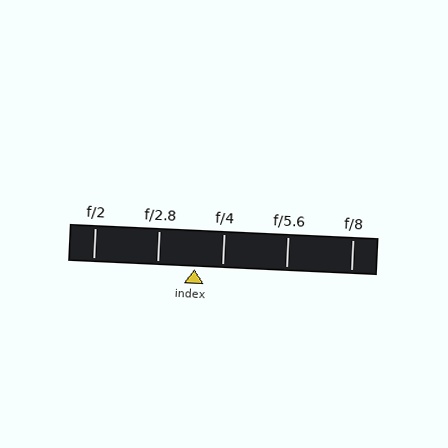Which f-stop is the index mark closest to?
The index mark is closest to f/4.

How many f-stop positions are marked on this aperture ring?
There are 5 f-stop positions marked.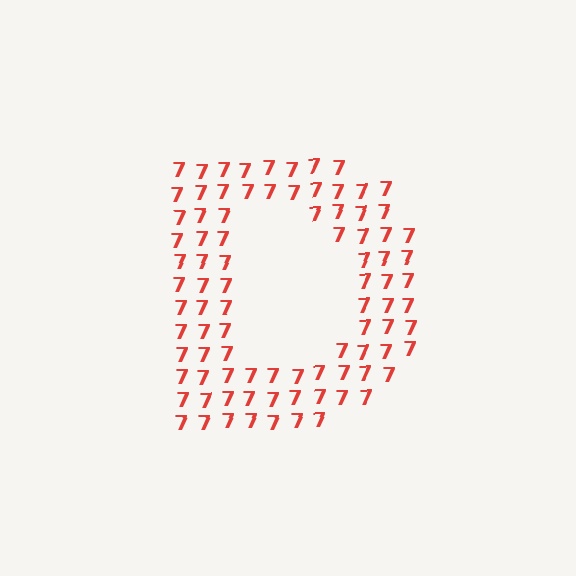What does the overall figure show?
The overall figure shows the letter D.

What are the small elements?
The small elements are digit 7's.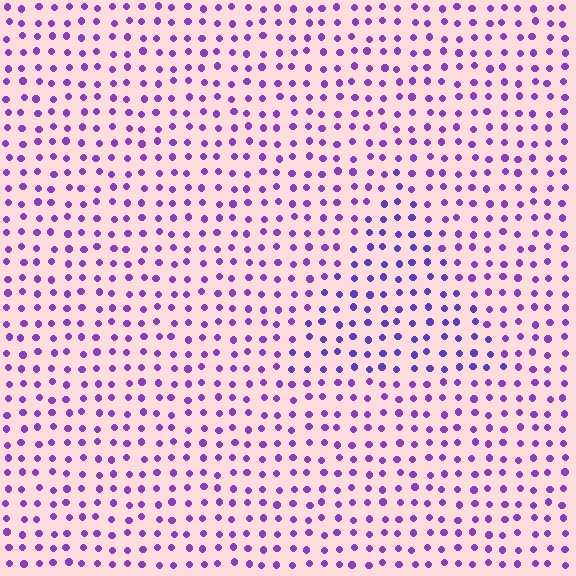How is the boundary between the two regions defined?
The boundary is defined purely by a slight shift in hue (about 23 degrees). Spacing, size, and orientation are identical on both sides.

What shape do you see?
I see a triangle.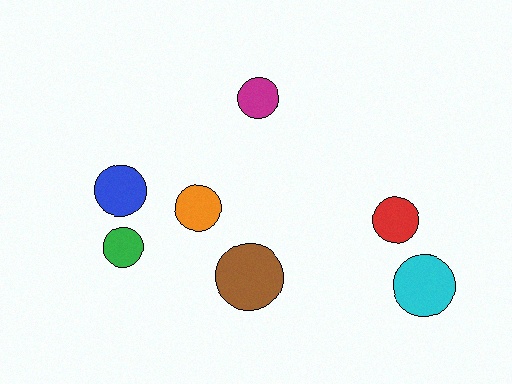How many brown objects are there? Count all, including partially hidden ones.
There is 1 brown object.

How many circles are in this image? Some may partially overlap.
There are 7 circles.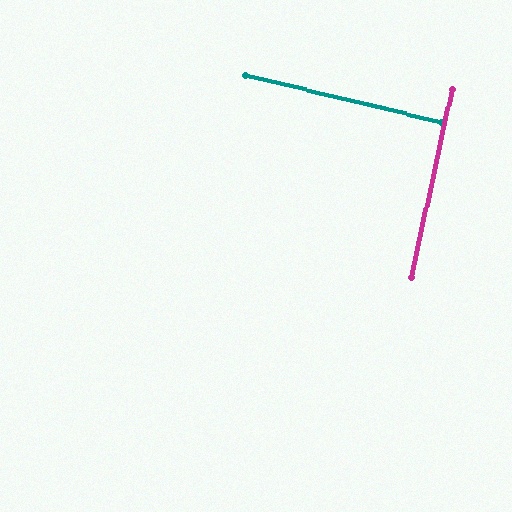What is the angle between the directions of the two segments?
Approximately 89 degrees.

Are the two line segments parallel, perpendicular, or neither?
Perpendicular — they meet at approximately 89°.